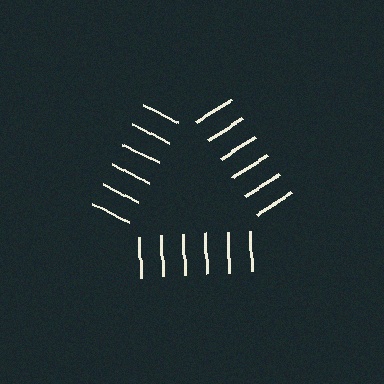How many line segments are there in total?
18 — 6 along each of the 3 edges.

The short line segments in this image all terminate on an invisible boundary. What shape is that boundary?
An illusory triangle — the line segments terminate on its edges but no continuous stroke is drawn.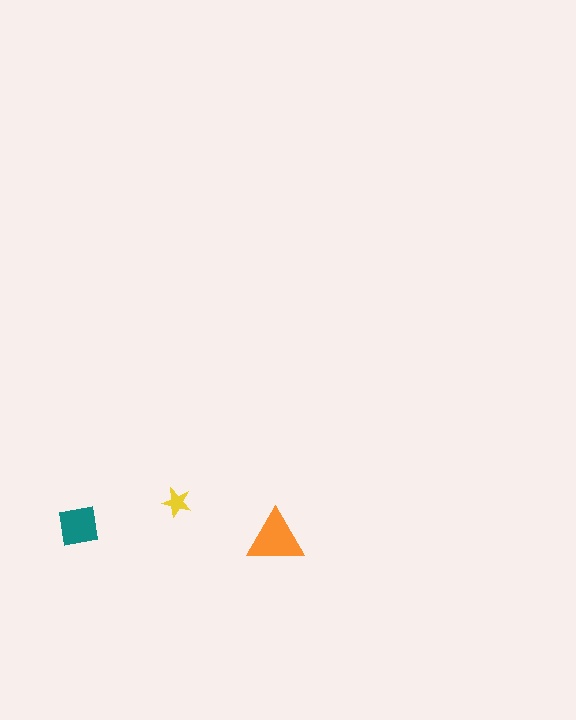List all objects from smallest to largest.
The yellow star, the teal square, the orange triangle.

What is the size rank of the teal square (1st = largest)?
2nd.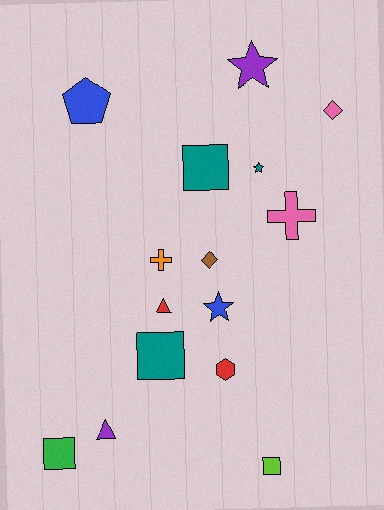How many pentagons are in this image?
There is 1 pentagon.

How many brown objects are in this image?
There is 1 brown object.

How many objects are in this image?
There are 15 objects.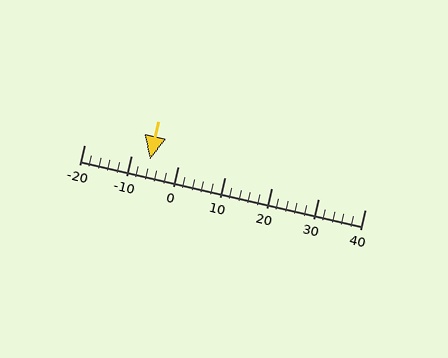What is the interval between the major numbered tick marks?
The major tick marks are spaced 10 units apart.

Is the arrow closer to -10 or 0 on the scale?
The arrow is closer to -10.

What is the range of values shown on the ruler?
The ruler shows values from -20 to 40.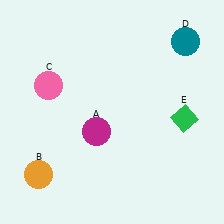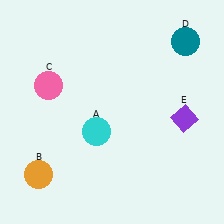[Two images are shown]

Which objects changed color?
A changed from magenta to cyan. E changed from green to purple.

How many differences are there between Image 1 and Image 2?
There are 2 differences between the two images.